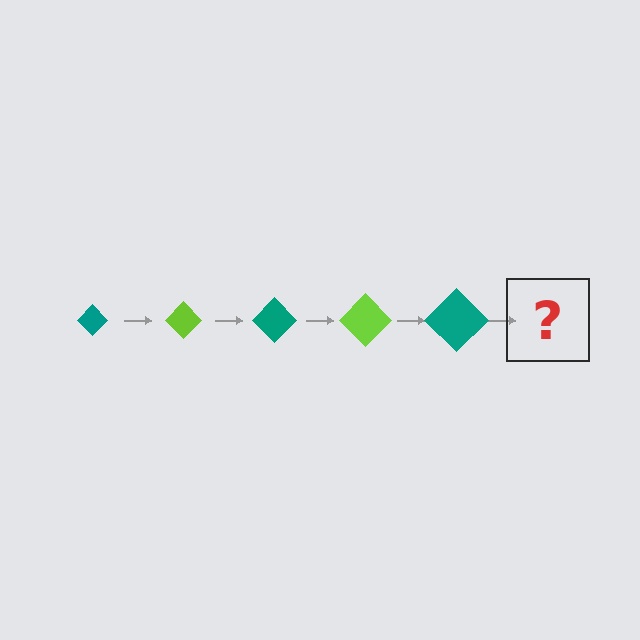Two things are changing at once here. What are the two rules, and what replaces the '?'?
The two rules are that the diamond grows larger each step and the color cycles through teal and lime. The '?' should be a lime diamond, larger than the previous one.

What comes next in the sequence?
The next element should be a lime diamond, larger than the previous one.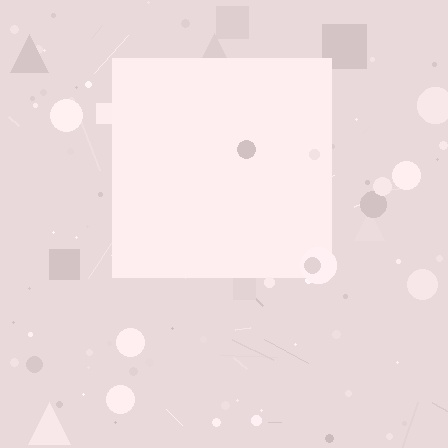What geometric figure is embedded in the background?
A square is embedded in the background.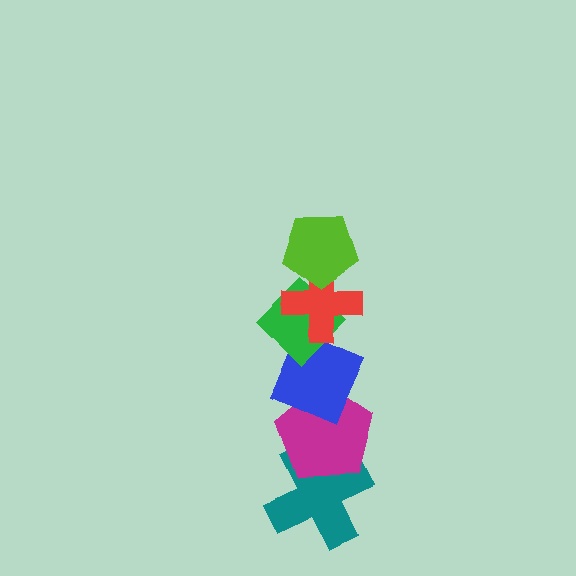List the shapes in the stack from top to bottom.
From top to bottom: the lime pentagon, the red cross, the green diamond, the blue diamond, the magenta pentagon, the teal cross.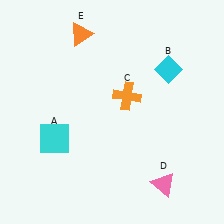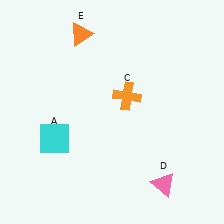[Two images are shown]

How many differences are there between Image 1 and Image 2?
There is 1 difference between the two images.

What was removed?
The cyan diamond (B) was removed in Image 2.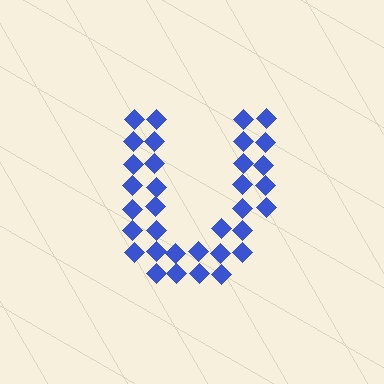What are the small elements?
The small elements are diamonds.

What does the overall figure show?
The overall figure shows the letter U.